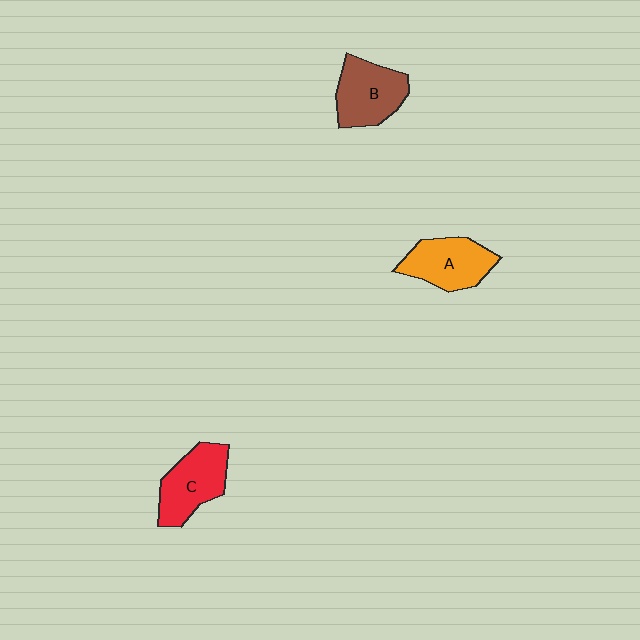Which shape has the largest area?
Shape C (red).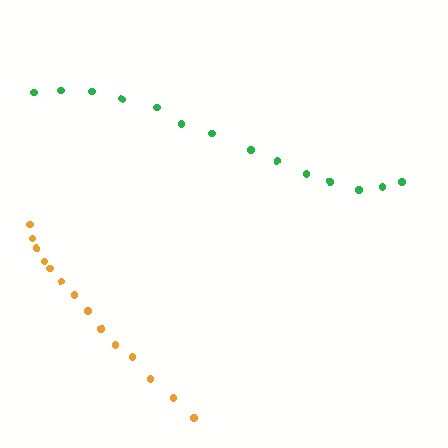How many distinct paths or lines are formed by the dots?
There are 2 distinct paths.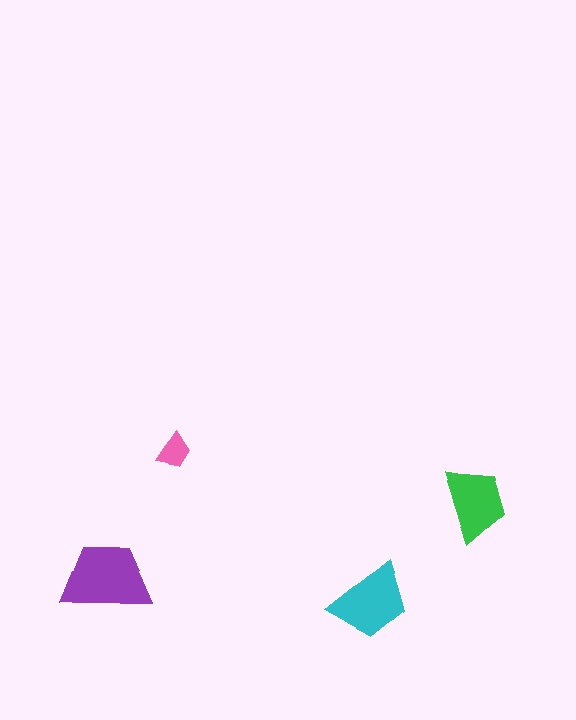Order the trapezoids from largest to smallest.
the purple one, the cyan one, the green one, the pink one.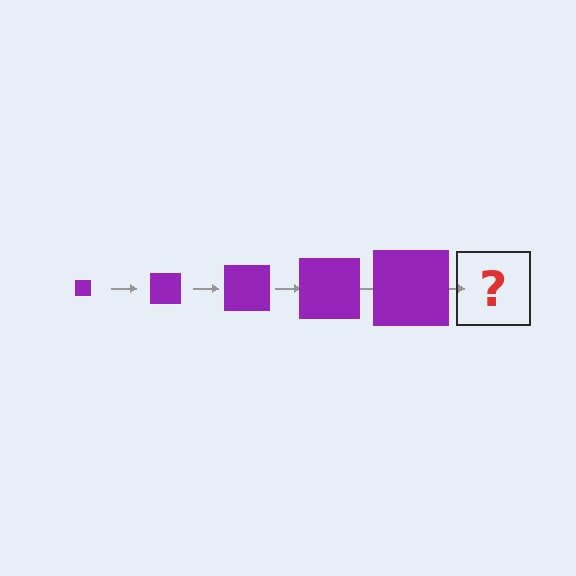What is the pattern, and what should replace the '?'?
The pattern is that the square gets progressively larger each step. The '?' should be a purple square, larger than the previous one.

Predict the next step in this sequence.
The next step is a purple square, larger than the previous one.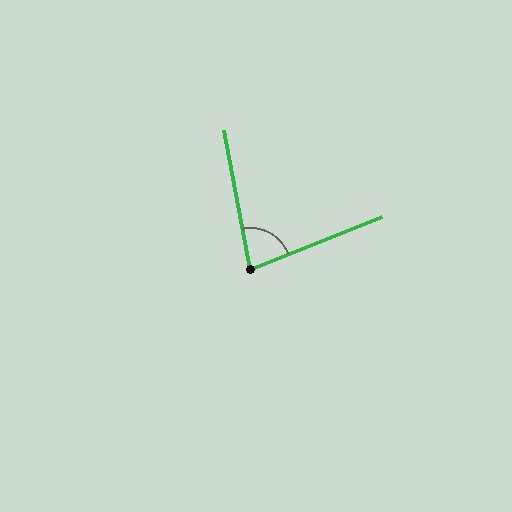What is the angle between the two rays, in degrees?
Approximately 79 degrees.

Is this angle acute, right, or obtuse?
It is acute.